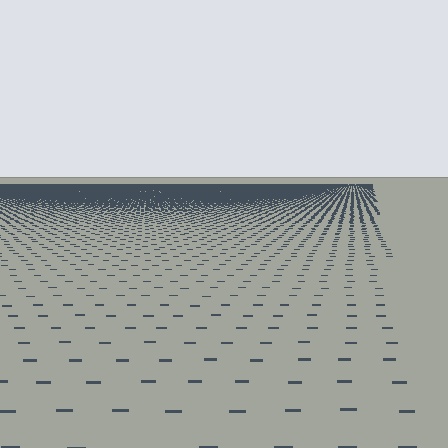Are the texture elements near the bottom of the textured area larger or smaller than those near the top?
Larger. Near the bottom, elements are closer to the viewer and appear at a bigger on-screen size.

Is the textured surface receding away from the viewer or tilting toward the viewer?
The surface is receding away from the viewer. Texture elements get smaller and denser toward the top.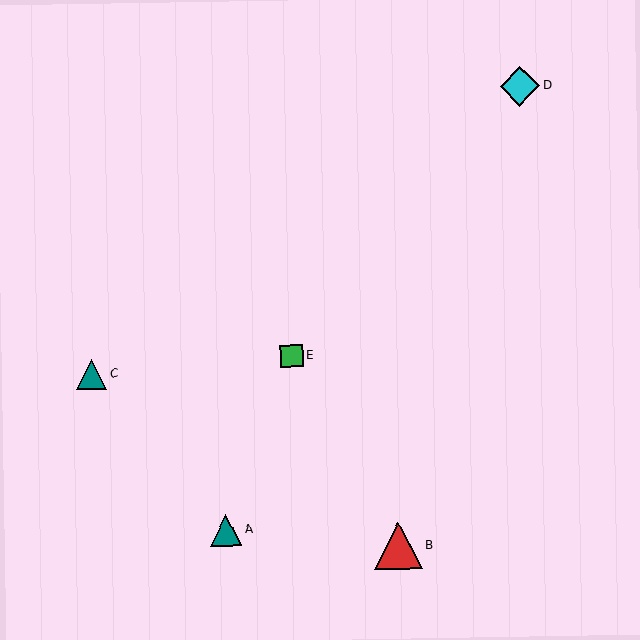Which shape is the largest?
The red triangle (labeled B) is the largest.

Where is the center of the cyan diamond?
The center of the cyan diamond is at (520, 86).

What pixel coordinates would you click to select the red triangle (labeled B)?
Click at (398, 546) to select the red triangle B.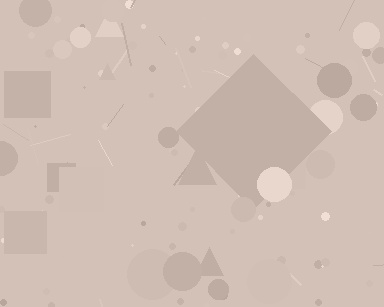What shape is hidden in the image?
A diamond is hidden in the image.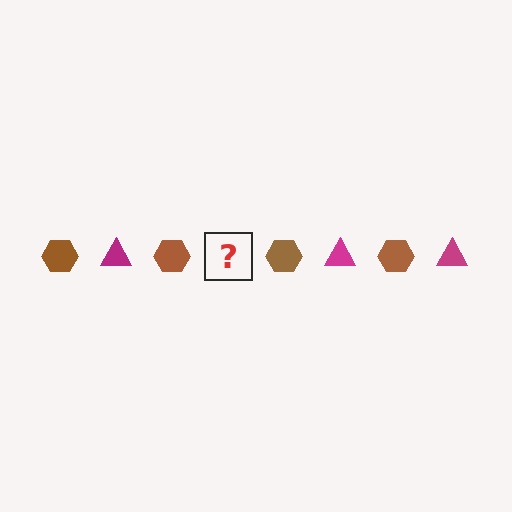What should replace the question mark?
The question mark should be replaced with a magenta triangle.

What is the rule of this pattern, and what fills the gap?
The rule is that the pattern alternates between brown hexagon and magenta triangle. The gap should be filled with a magenta triangle.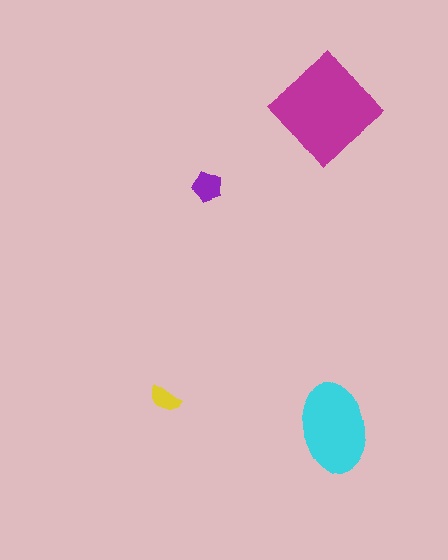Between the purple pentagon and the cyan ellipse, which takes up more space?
The cyan ellipse.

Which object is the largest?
The magenta diamond.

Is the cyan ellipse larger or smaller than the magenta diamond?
Smaller.